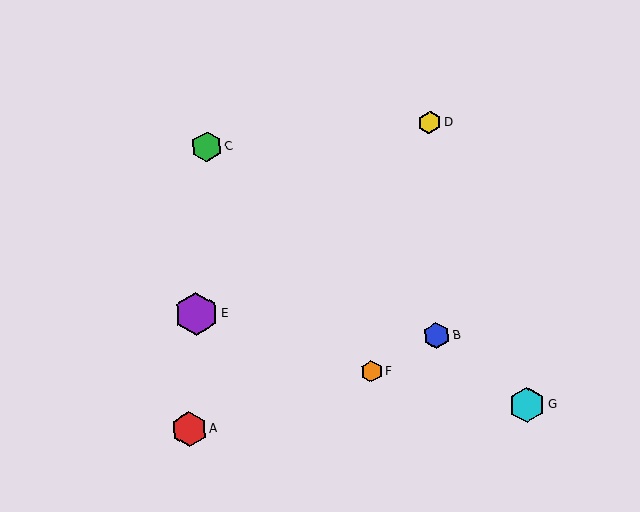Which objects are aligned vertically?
Objects B, D are aligned vertically.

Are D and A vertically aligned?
No, D is at x≈430 and A is at x≈189.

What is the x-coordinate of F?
Object F is at x≈371.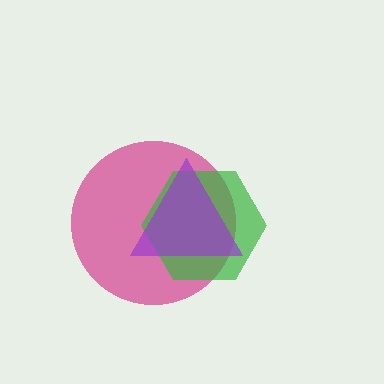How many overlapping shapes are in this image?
There are 3 overlapping shapes in the image.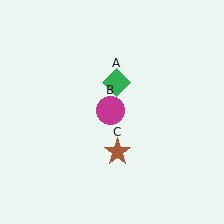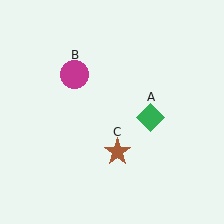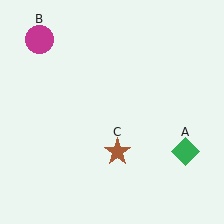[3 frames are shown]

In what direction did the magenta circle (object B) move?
The magenta circle (object B) moved up and to the left.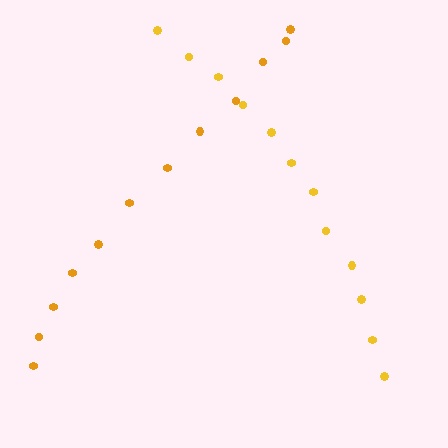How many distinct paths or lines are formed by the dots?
There are 2 distinct paths.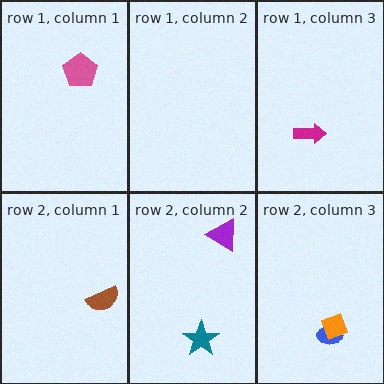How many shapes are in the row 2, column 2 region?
2.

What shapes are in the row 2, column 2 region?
The purple triangle, the teal star.